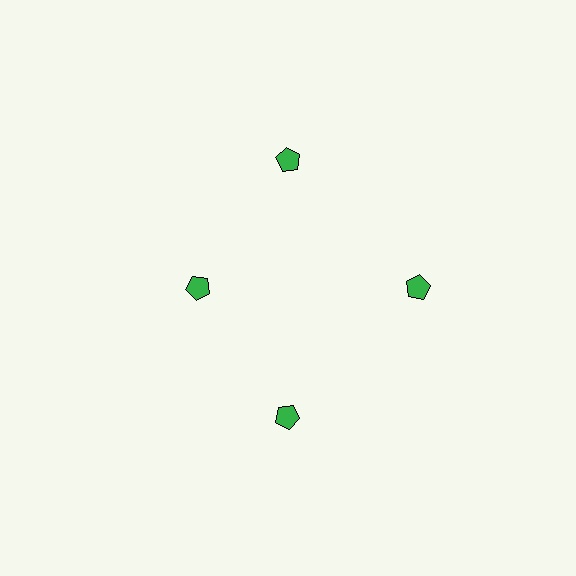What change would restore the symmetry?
The symmetry would be restored by moving it outward, back onto the ring so that all 4 pentagons sit at equal angles and equal distance from the center.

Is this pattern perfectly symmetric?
No. The 4 green pentagons are arranged in a ring, but one element near the 9 o'clock position is pulled inward toward the center, breaking the 4-fold rotational symmetry.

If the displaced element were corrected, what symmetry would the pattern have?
It would have 4-fold rotational symmetry — the pattern would map onto itself every 90 degrees.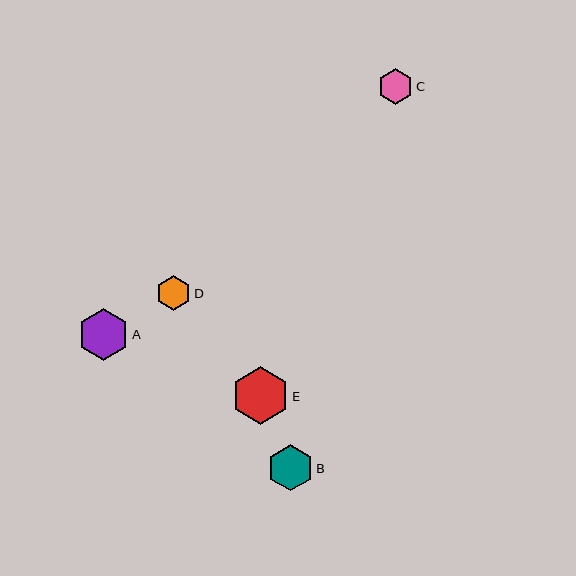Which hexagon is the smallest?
Hexagon D is the smallest with a size of approximately 35 pixels.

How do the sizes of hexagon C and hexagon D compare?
Hexagon C and hexagon D are approximately the same size.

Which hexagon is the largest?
Hexagon E is the largest with a size of approximately 57 pixels.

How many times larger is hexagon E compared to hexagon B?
Hexagon E is approximately 1.2 times the size of hexagon B.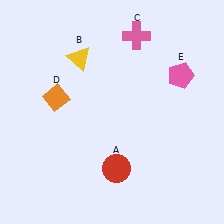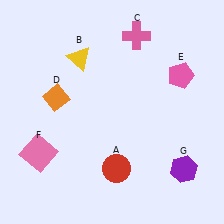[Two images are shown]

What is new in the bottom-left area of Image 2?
A pink square (F) was added in the bottom-left area of Image 2.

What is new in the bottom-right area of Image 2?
A purple hexagon (G) was added in the bottom-right area of Image 2.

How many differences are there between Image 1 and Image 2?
There are 2 differences between the two images.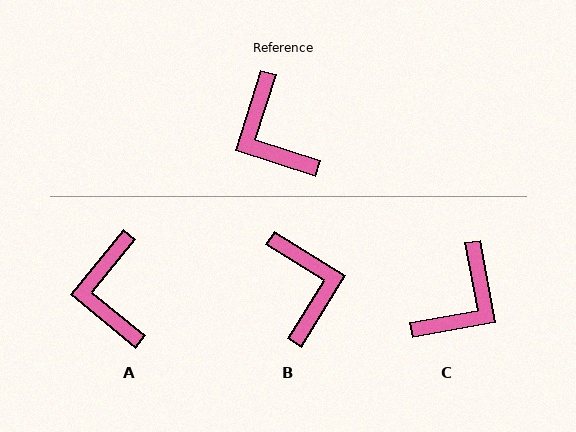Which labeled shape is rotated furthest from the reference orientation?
B, about 166 degrees away.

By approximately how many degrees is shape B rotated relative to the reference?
Approximately 166 degrees counter-clockwise.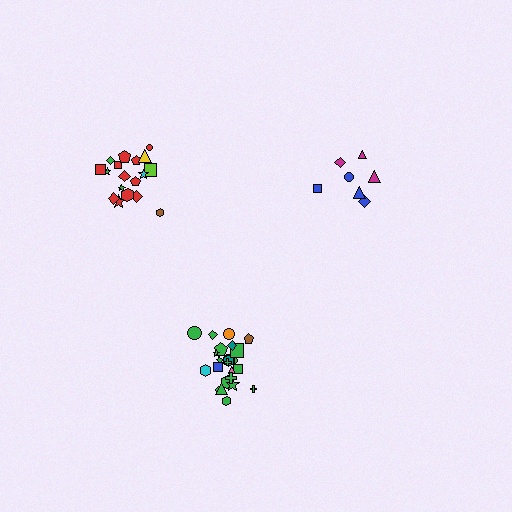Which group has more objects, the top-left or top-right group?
The top-left group.